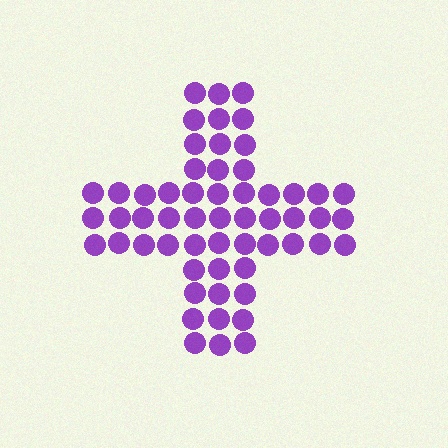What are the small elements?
The small elements are circles.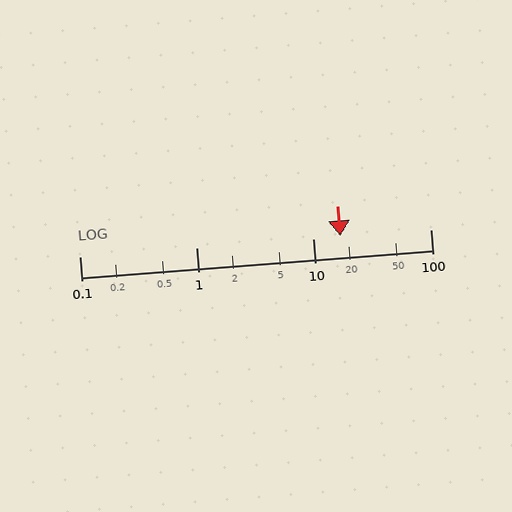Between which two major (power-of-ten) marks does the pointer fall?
The pointer is between 10 and 100.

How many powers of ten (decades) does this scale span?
The scale spans 3 decades, from 0.1 to 100.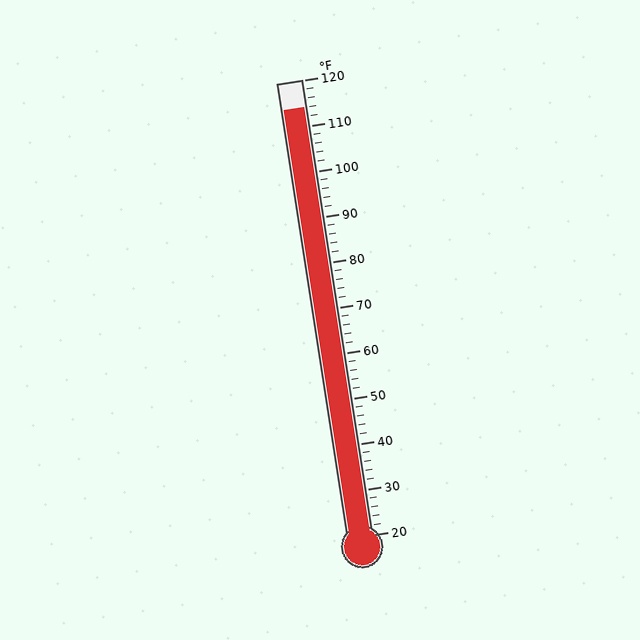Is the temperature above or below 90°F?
The temperature is above 90°F.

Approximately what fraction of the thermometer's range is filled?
The thermometer is filled to approximately 95% of its range.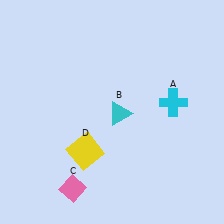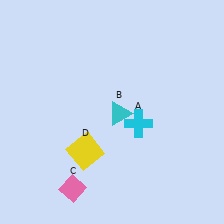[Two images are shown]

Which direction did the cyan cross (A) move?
The cyan cross (A) moved left.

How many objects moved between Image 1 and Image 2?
1 object moved between the two images.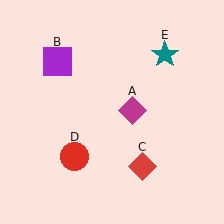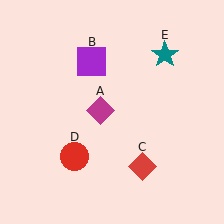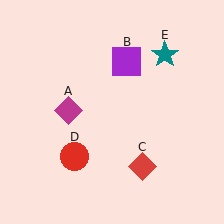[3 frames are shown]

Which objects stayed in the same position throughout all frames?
Red diamond (object C) and red circle (object D) and teal star (object E) remained stationary.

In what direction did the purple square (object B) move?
The purple square (object B) moved right.